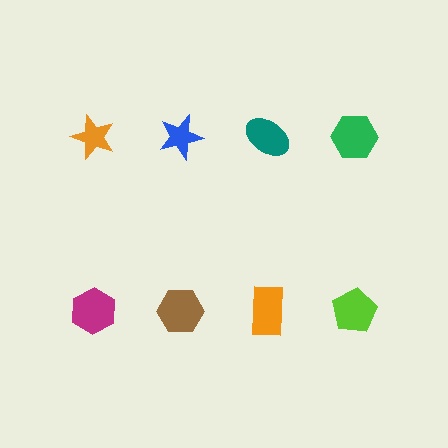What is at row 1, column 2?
A blue star.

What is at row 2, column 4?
A lime pentagon.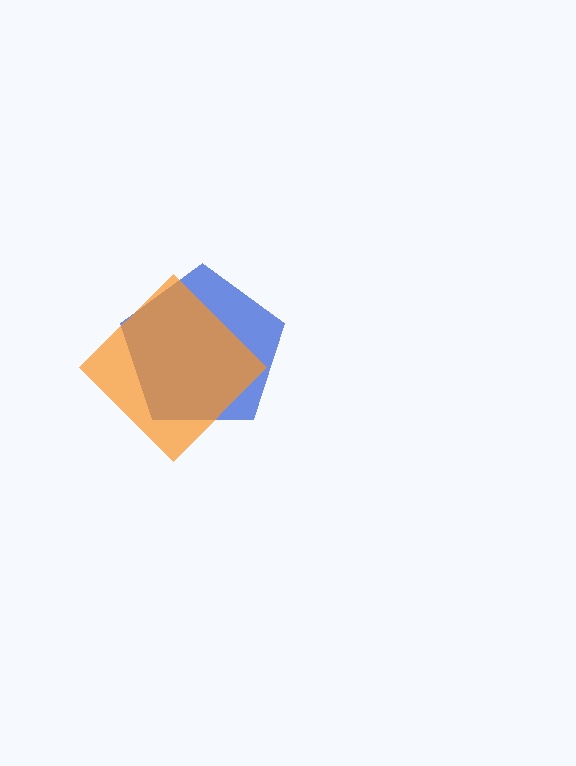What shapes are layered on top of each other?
The layered shapes are: a blue pentagon, an orange diamond.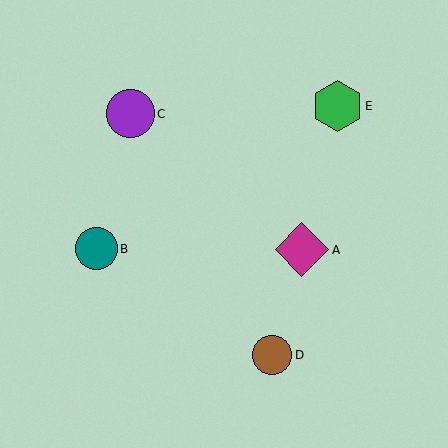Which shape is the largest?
The magenta diamond (labeled A) is the largest.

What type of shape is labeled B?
Shape B is a teal circle.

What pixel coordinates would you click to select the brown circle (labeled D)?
Click at (272, 355) to select the brown circle D.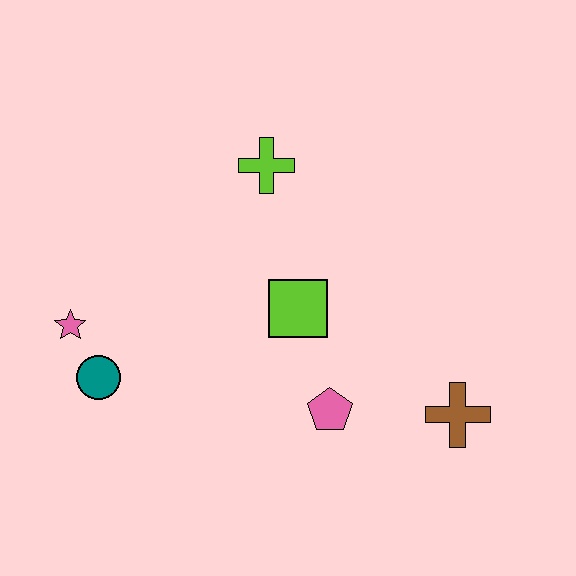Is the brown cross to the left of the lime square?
No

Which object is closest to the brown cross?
The pink pentagon is closest to the brown cross.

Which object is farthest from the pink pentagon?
The pink star is farthest from the pink pentagon.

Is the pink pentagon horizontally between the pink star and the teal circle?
No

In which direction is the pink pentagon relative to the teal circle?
The pink pentagon is to the right of the teal circle.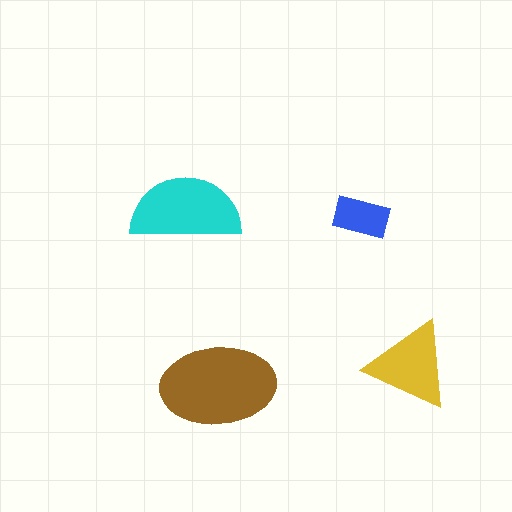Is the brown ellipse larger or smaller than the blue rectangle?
Larger.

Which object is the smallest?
The blue rectangle.